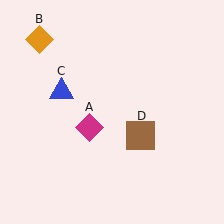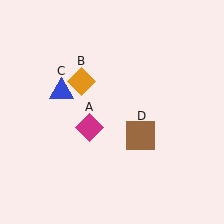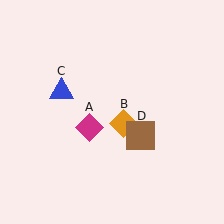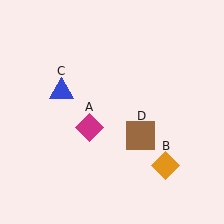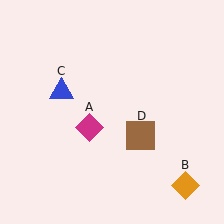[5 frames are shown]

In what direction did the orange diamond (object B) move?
The orange diamond (object B) moved down and to the right.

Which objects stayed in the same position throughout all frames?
Magenta diamond (object A) and blue triangle (object C) and brown square (object D) remained stationary.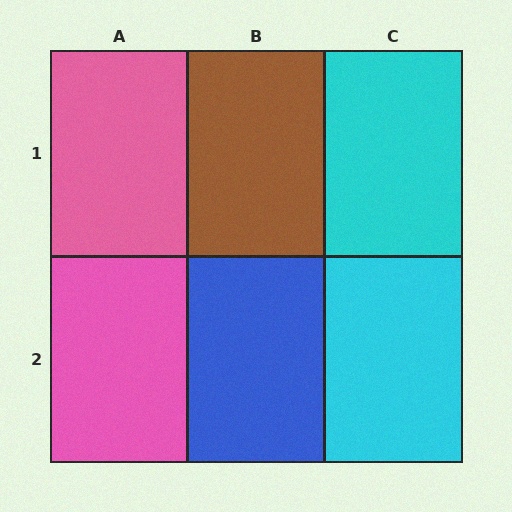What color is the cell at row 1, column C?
Cyan.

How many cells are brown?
1 cell is brown.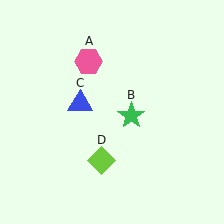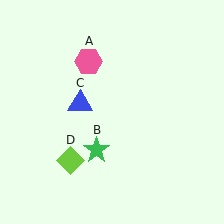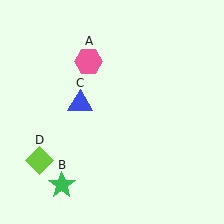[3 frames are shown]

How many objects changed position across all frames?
2 objects changed position: green star (object B), lime diamond (object D).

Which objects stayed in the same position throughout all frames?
Pink hexagon (object A) and blue triangle (object C) remained stationary.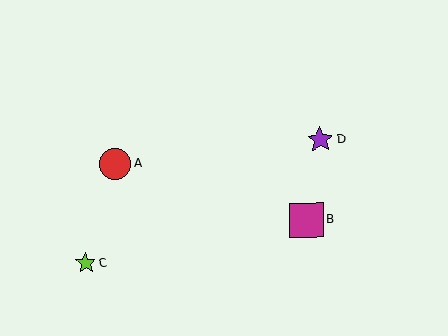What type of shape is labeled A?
Shape A is a red circle.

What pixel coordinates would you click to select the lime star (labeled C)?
Click at (86, 263) to select the lime star C.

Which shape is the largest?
The magenta square (labeled B) is the largest.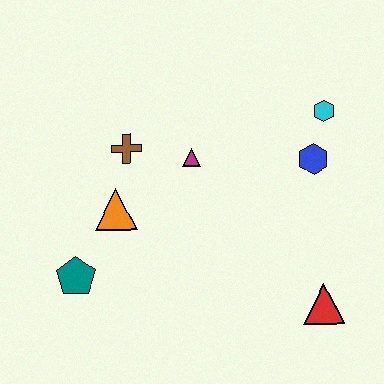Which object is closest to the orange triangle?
The brown cross is closest to the orange triangle.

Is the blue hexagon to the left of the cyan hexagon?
Yes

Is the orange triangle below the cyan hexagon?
Yes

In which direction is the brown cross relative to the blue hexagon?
The brown cross is to the left of the blue hexagon.